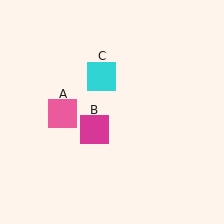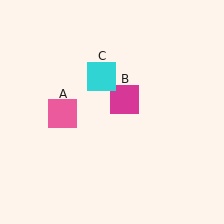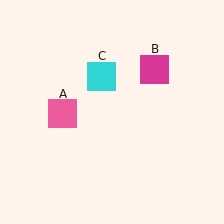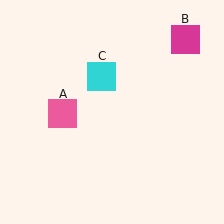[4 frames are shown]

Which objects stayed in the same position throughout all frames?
Pink square (object A) and cyan square (object C) remained stationary.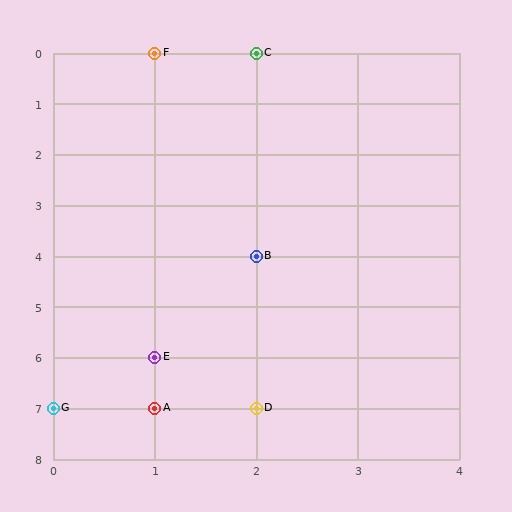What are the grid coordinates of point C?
Point C is at grid coordinates (2, 0).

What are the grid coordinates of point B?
Point B is at grid coordinates (2, 4).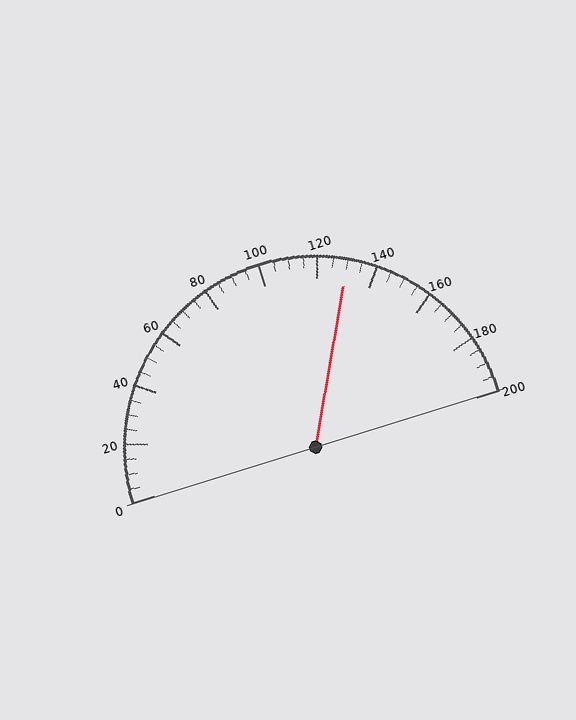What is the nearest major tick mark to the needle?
The nearest major tick mark is 120.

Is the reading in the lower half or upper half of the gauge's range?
The reading is in the upper half of the range (0 to 200).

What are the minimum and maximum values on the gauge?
The gauge ranges from 0 to 200.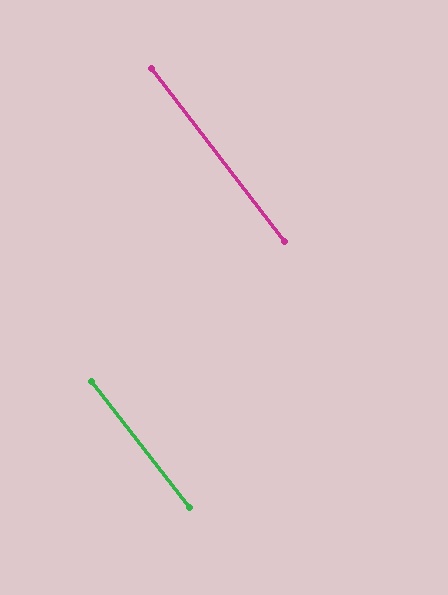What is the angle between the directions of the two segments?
Approximately 0 degrees.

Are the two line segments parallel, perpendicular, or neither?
Parallel — their directions differ by only 0.3°.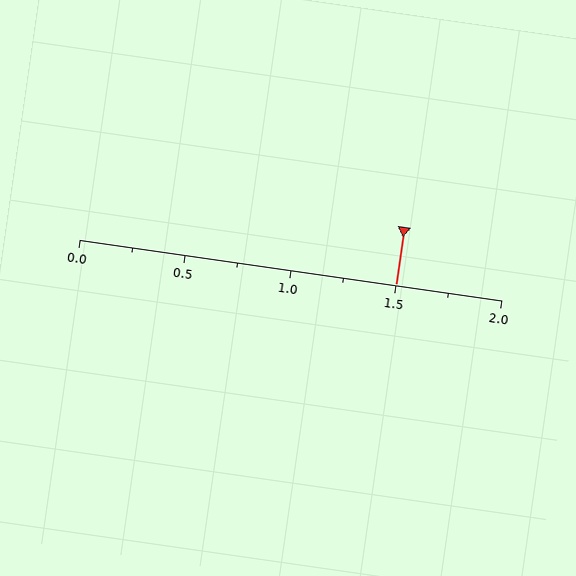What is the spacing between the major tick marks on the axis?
The major ticks are spaced 0.5 apart.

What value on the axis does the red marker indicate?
The marker indicates approximately 1.5.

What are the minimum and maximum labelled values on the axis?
The axis runs from 0.0 to 2.0.